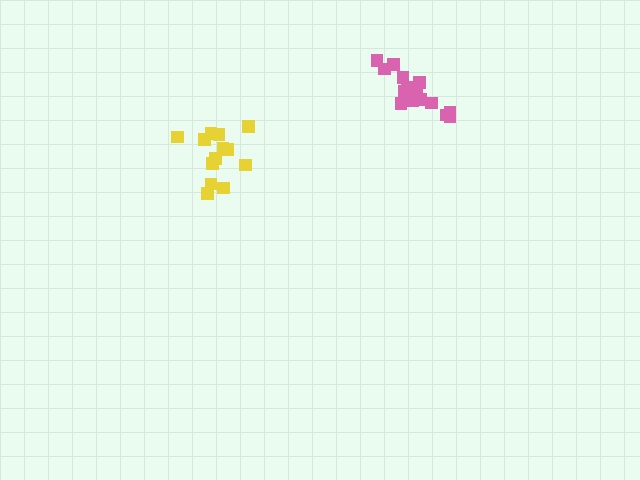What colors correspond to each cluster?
The clusters are colored: pink, yellow.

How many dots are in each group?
Group 1: 17 dots, Group 2: 13 dots (30 total).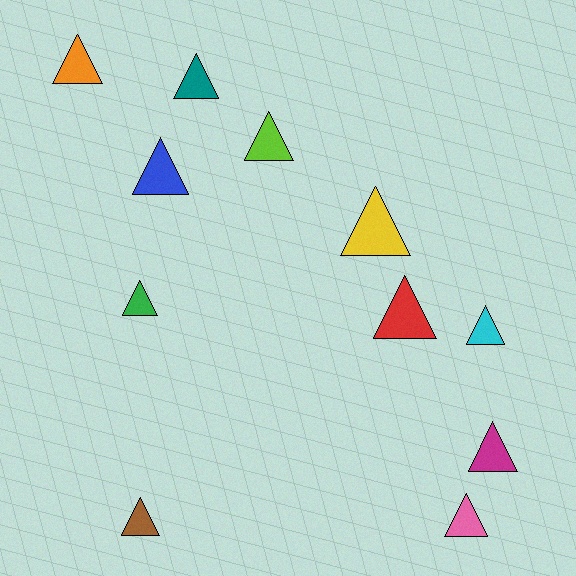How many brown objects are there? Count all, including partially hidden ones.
There is 1 brown object.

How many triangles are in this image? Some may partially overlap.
There are 11 triangles.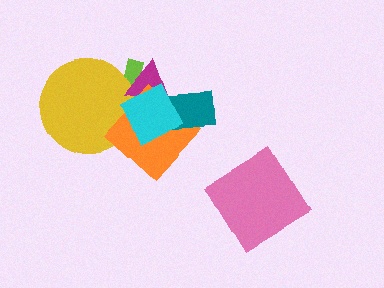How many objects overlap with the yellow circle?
4 objects overlap with the yellow circle.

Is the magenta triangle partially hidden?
Yes, it is partially covered by another shape.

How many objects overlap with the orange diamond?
5 objects overlap with the orange diamond.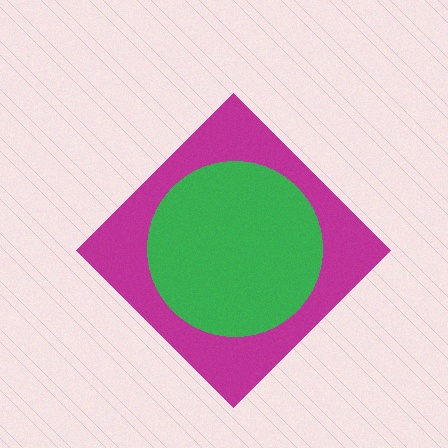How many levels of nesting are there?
2.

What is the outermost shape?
The magenta diamond.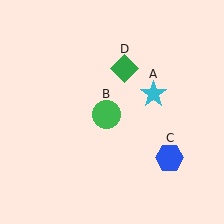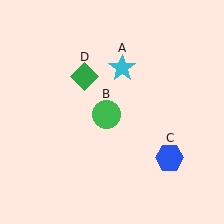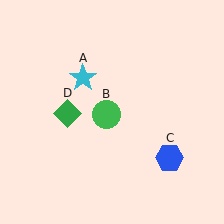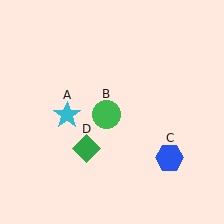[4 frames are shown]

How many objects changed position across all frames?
2 objects changed position: cyan star (object A), green diamond (object D).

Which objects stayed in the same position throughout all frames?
Green circle (object B) and blue hexagon (object C) remained stationary.